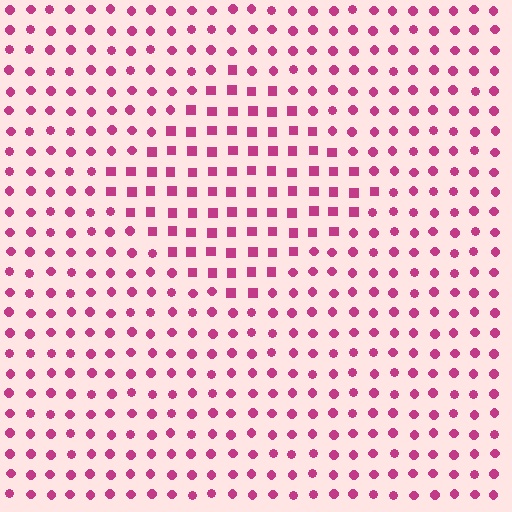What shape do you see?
I see a diamond.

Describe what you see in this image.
The image is filled with small magenta elements arranged in a uniform grid. A diamond-shaped region contains squares, while the surrounding area contains circles. The boundary is defined purely by the change in element shape.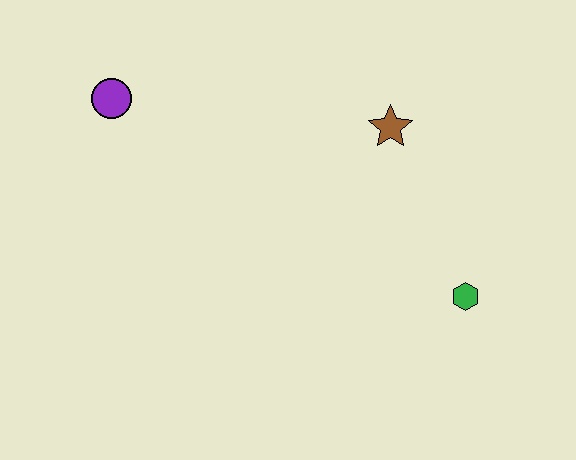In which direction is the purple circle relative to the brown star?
The purple circle is to the left of the brown star.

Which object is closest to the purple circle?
The brown star is closest to the purple circle.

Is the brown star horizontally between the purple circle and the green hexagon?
Yes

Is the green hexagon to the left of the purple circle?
No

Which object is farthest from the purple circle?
The green hexagon is farthest from the purple circle.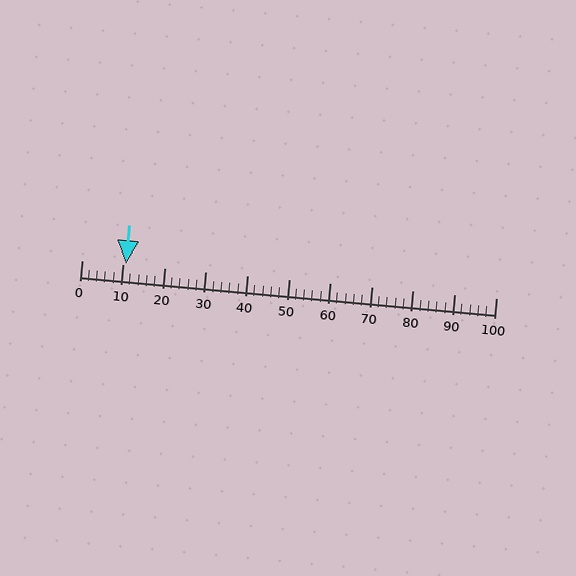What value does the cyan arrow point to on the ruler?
The cyan arrow points to approximately 11.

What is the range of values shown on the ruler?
The ruler shows values from 0 to 100.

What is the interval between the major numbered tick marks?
The major tick marks are spaced 10 units apart.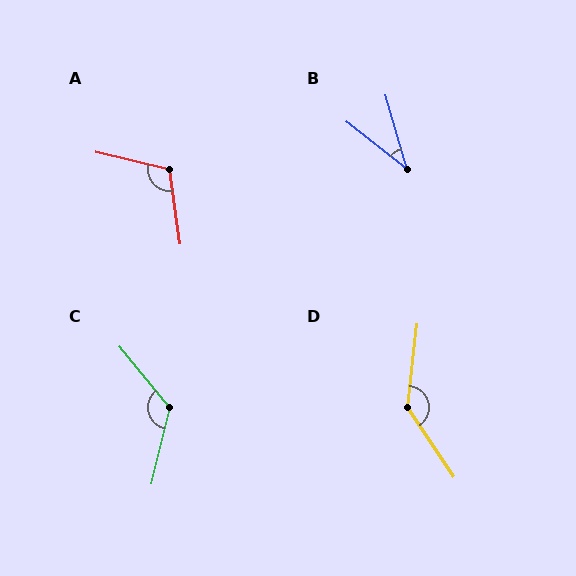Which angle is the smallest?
B, at approximately 36 degrees.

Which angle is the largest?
D, at approximately 140 degrees.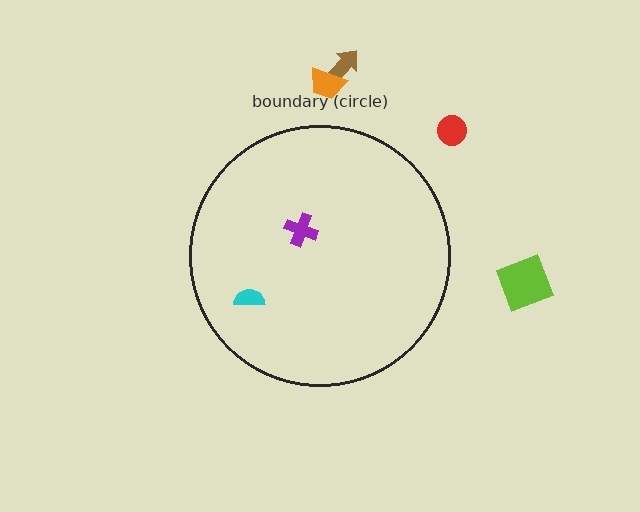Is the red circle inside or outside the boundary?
Outside.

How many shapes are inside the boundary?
2 inside, 4 outside.